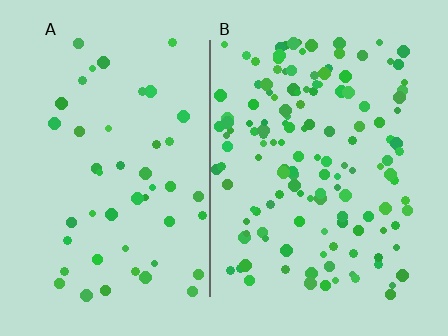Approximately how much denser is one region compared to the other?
Approximately 3.0× — region B over region A.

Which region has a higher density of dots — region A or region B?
B (the right).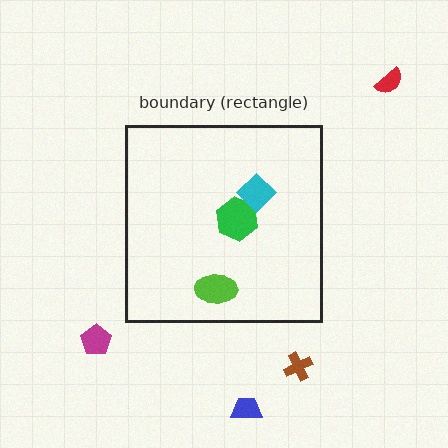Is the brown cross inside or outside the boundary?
Outside.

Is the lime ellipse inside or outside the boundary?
Inside.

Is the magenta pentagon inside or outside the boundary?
Outside.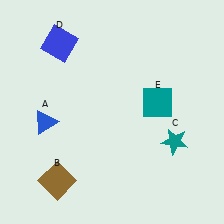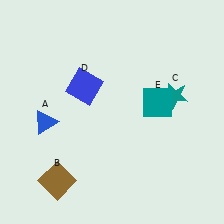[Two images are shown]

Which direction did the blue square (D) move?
The blue square (D) moved down.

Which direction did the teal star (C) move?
The teal star (C) moved up.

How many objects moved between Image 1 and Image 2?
2 objects moved between the two images.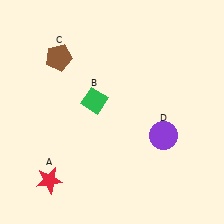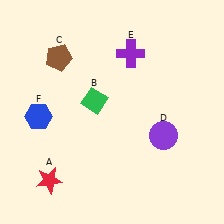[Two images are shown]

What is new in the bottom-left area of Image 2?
A blue hexagon (F) was added in the bottom-left area of Image 2.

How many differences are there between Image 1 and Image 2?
There are 2 differences between the two images.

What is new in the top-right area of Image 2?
A purple cross (E) was added in the top-right area of Image 2.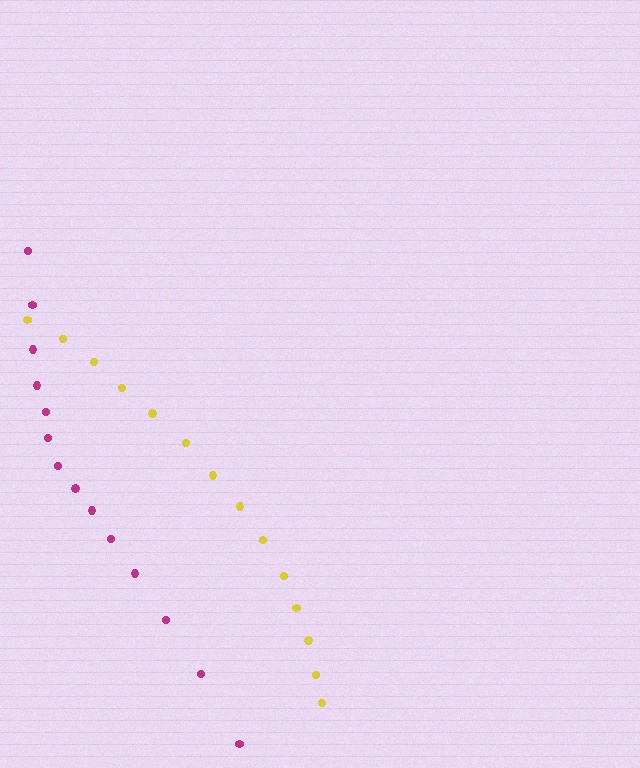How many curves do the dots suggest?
There are 2 distinct paths.